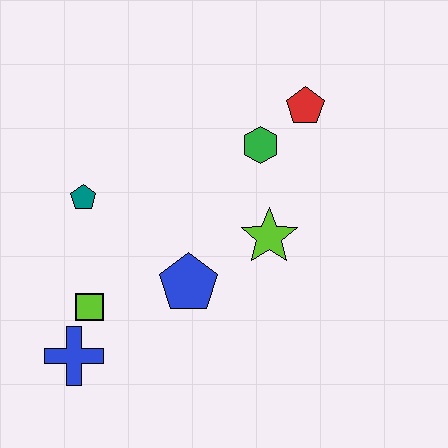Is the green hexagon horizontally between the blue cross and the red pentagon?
Yes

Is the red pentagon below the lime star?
No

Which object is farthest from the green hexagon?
The blue cross is farthest from the green hexagon.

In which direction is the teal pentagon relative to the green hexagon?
The teal pentagon is to the left of the green hexagon.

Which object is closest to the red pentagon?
The green hexagon is closest to the red pentagon.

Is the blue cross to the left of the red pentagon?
Yes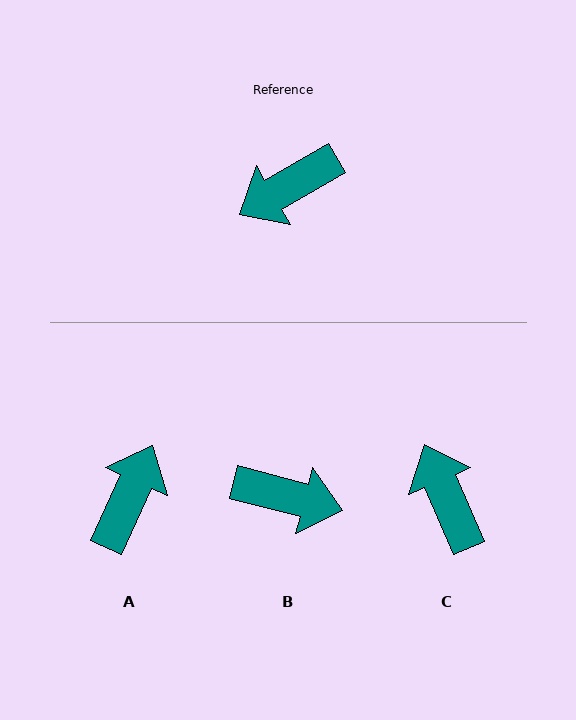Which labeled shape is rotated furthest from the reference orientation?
A, about 145 degrees away.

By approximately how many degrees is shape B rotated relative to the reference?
Approximately 135 degrees counter-clockwise.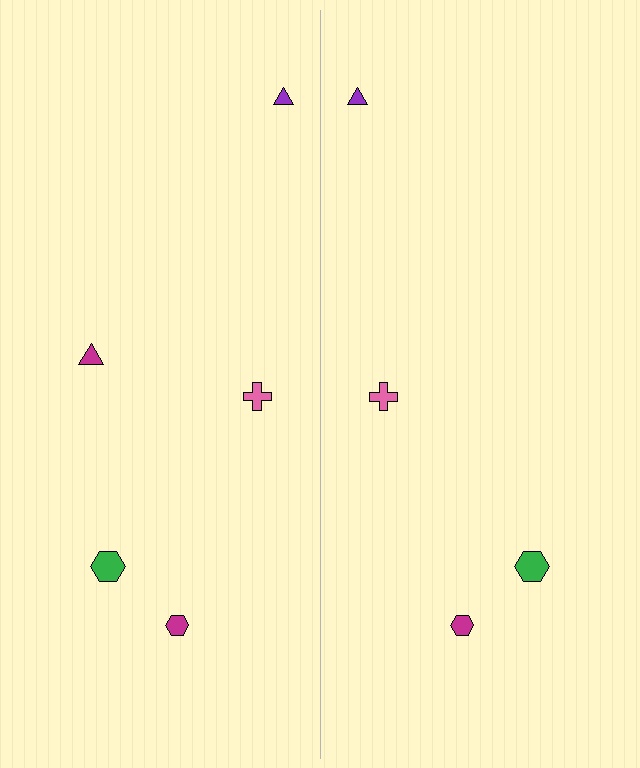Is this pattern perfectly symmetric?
No, the pattern is not perfectly symmetric. A magenta triangle is missing from the right side.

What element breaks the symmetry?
A magenta triangle is missing from the right side.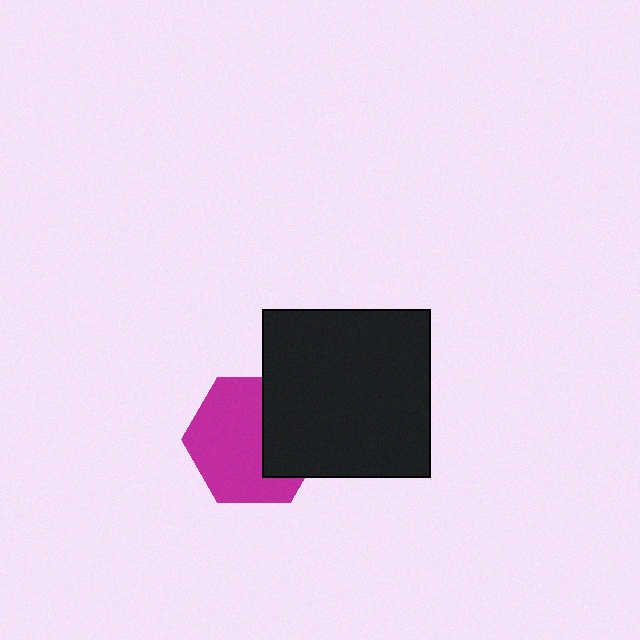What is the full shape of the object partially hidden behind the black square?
The partially hidden object is a magenta hexagon.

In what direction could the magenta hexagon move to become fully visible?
The magenta hexagon could move left. That would shift it out from behind the black square entirely.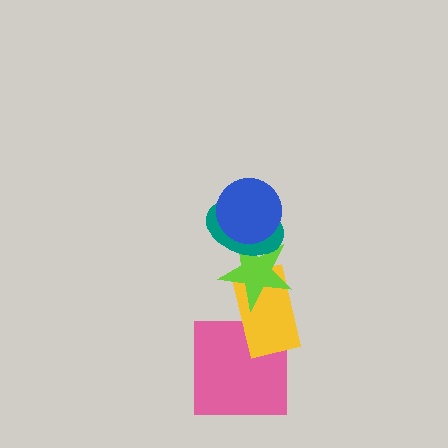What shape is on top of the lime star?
The teal ellipse is on top of the lime star.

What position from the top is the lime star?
The lime star is 3rd from the top.